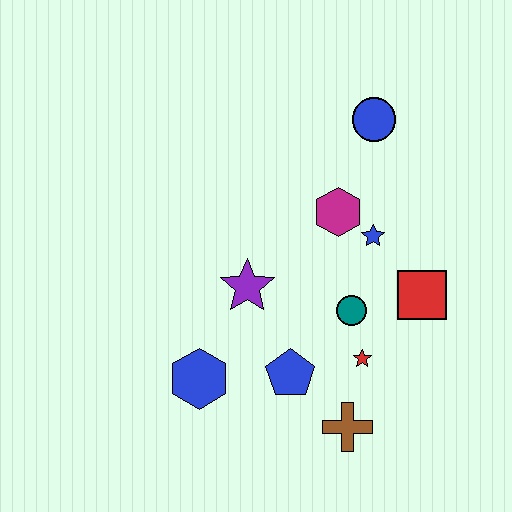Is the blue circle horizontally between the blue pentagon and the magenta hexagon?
No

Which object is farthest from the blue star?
The blue hexagon is farthest from the blue star.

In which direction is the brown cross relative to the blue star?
The brown cross is below the blue star.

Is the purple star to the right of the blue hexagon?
Yes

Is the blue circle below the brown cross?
No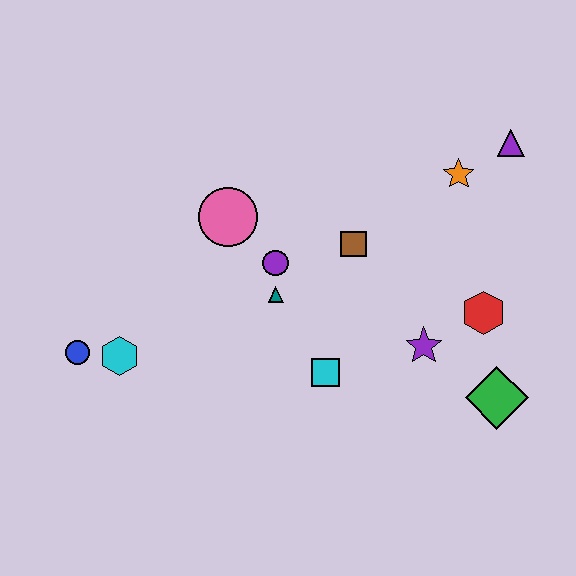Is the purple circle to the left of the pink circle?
No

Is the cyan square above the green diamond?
Yes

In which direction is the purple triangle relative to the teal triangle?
The purple triangle is to the right of the teal triangle.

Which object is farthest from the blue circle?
The purple triangle is farthest from the blue circle.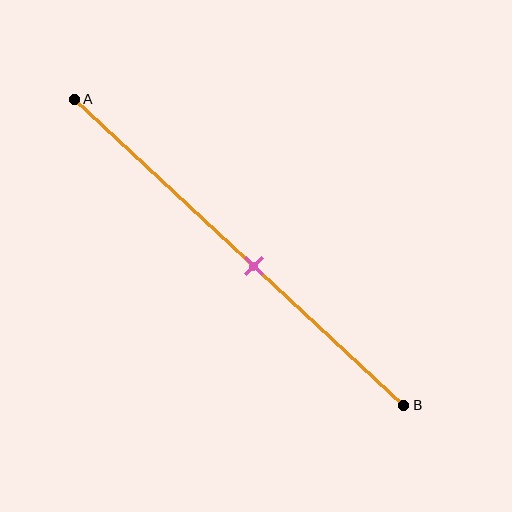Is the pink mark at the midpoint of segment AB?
No, the mark is at about 55% from A, not at the 50% midpoint.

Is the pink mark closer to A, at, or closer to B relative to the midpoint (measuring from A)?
The pink mark is closer to point B than the midpoint of segment AB.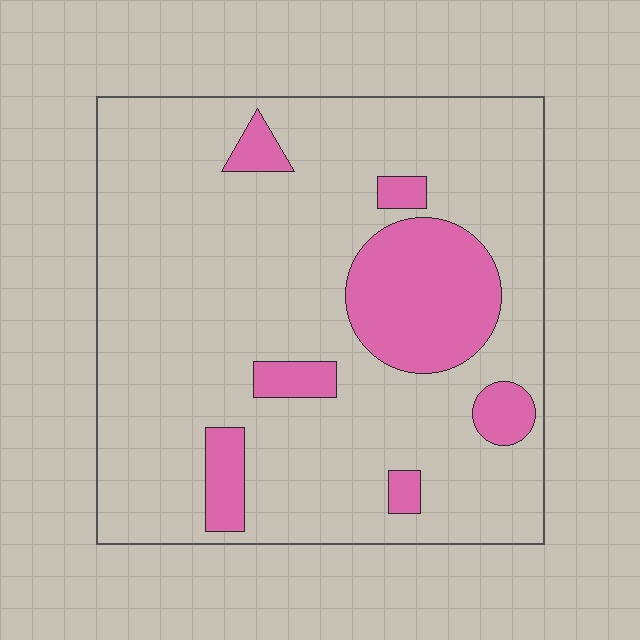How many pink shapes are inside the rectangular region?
7.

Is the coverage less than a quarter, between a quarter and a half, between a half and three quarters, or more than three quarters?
Less than a quarter.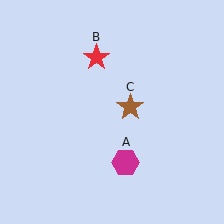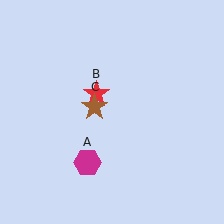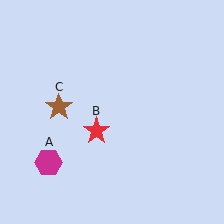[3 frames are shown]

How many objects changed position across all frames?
3 objects changed position: magenta hexagon (object A), red star (object B), brown star (object C).